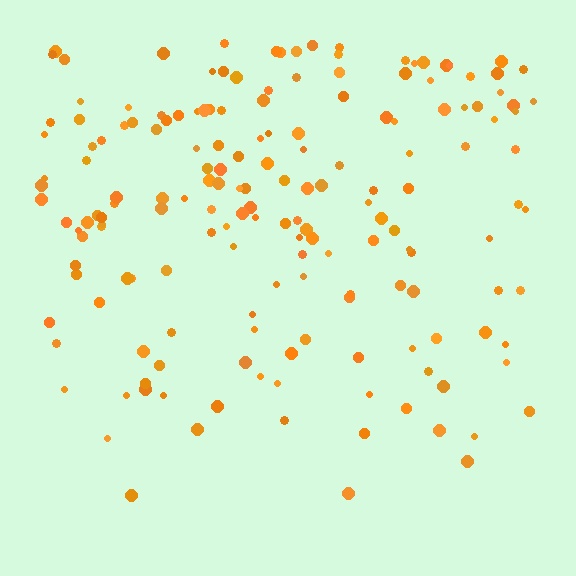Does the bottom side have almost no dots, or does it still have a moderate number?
Still a moderate number, just noticeably fewer than the top.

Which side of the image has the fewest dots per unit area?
The bottom.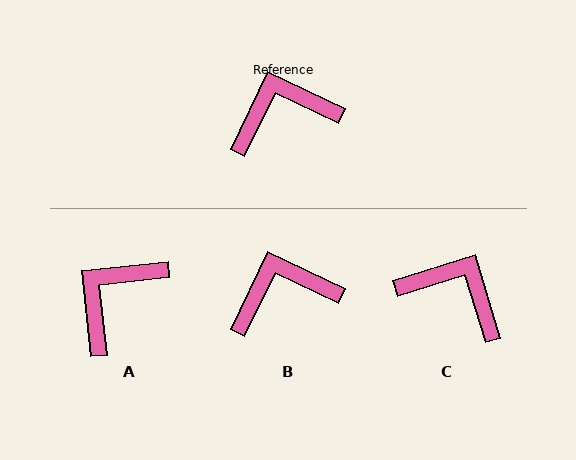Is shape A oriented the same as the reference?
No, it is off by about 32 degrees.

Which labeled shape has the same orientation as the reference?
B.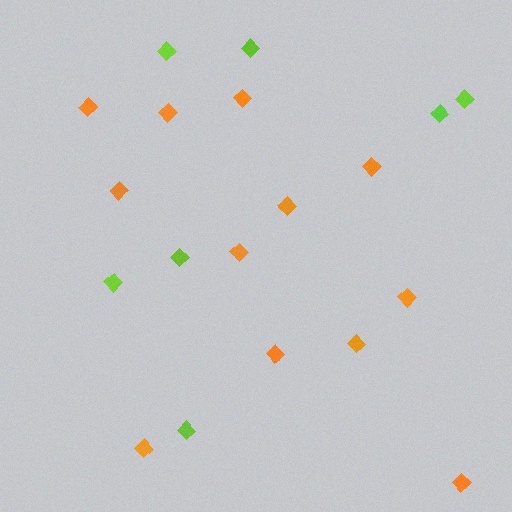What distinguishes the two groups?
There are 2 groups: one group of orange diamonds (12) and one group of lime diamonds (7).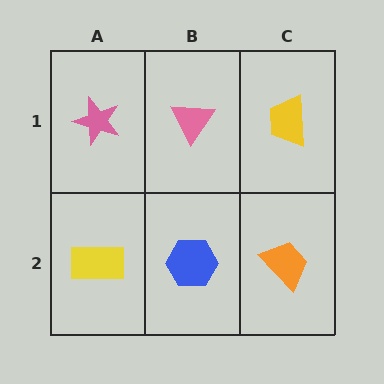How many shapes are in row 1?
3 shapes.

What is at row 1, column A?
A pink star.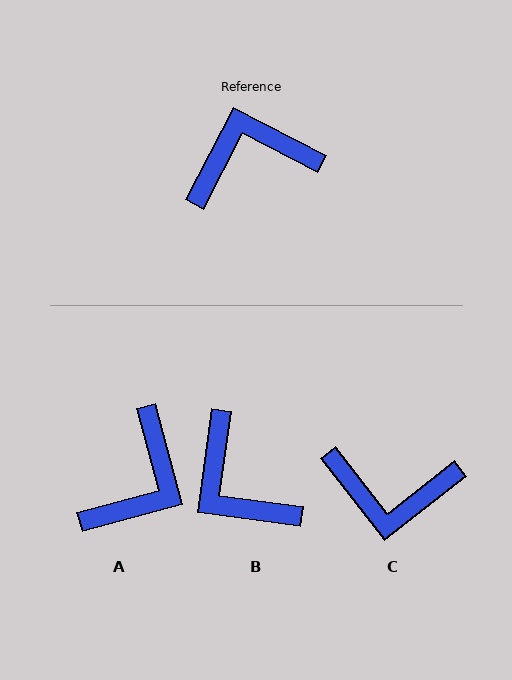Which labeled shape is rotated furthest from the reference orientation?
C, about 155 degrees away.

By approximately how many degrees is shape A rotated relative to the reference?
Approximately 137 degrees clockwise.